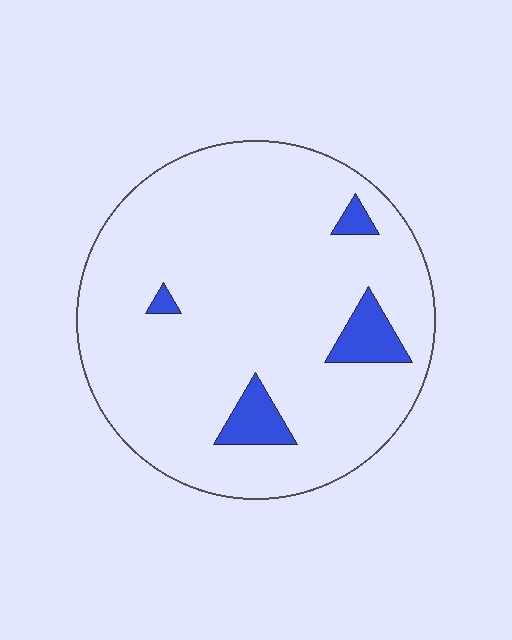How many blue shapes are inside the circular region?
4.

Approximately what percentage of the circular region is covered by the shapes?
Approximately 10%.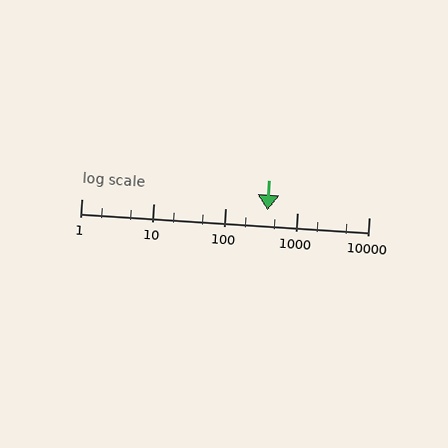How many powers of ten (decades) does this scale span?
The scale spans 4 decades, from 1 to 10000.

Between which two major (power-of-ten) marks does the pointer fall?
The pointer is between 100 and 1000.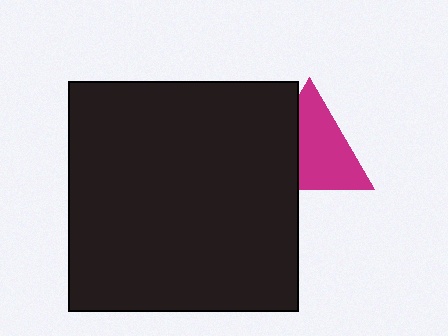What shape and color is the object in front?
The object in front is a black square.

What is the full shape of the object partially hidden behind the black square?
The partially hidden object is a magenta triangle.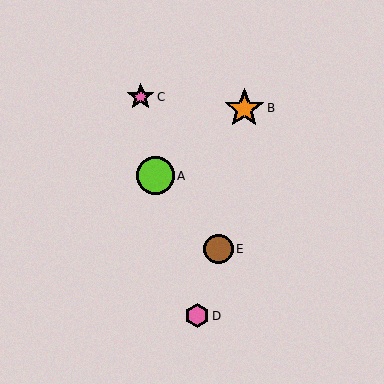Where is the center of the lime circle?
The center of the lime circle is at (155, 176).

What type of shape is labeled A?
Shape A is a lime circle.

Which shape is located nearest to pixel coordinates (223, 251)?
The brown circle (labeled E) at (218, 249) is nearest to that location.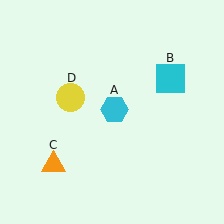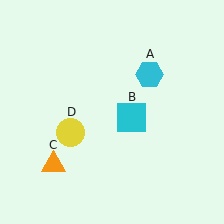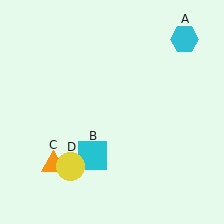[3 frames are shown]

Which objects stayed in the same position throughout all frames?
Orange triangle (object C) remained stationary.